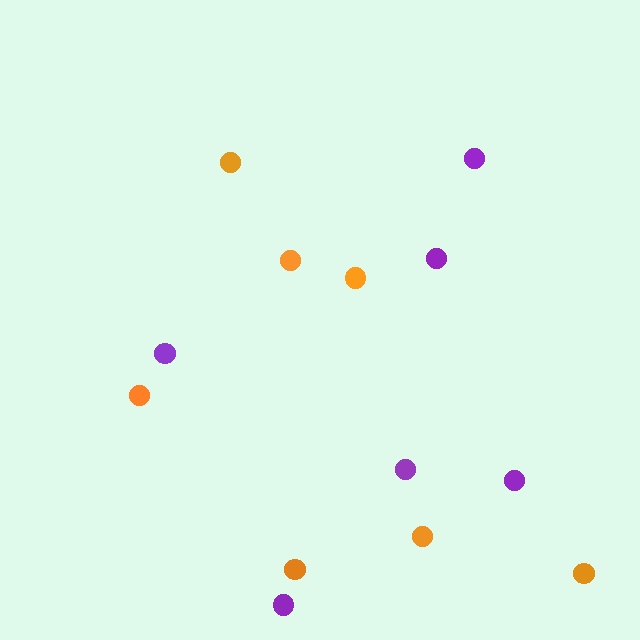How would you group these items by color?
There are 2 groups: one group of orange circles (7) and one group of purple circles (6).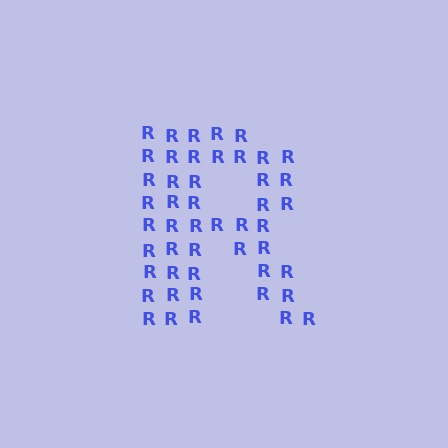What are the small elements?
The small elements are letter R's.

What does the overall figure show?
The overall figure shows the letter R.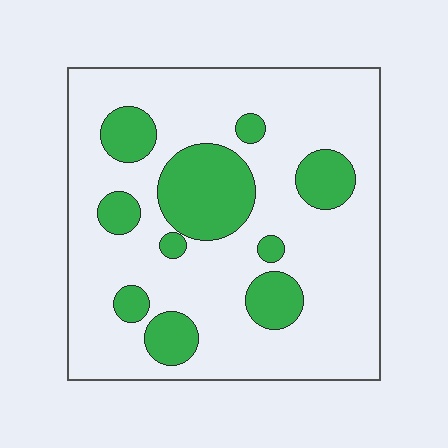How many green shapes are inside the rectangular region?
10.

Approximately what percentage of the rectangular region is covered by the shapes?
Approximately 25%.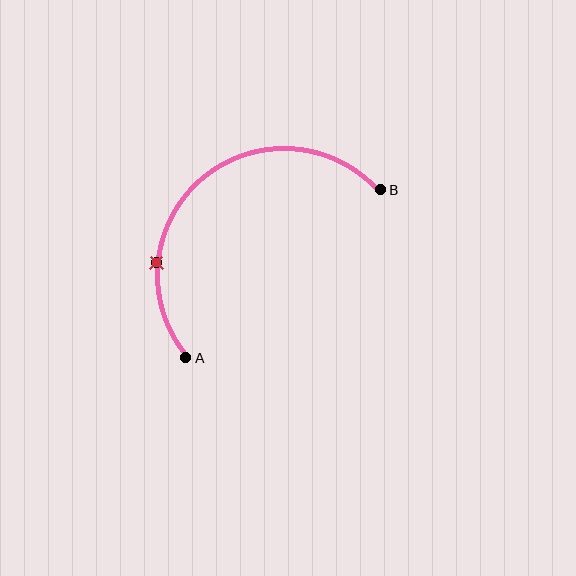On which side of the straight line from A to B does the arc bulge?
The arc bulges above and to the left of the straight line connecting A and B.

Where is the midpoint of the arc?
The arc midpoint is the point on the curve farthest from the straight line joining A and B. It sits above and to the left of that line.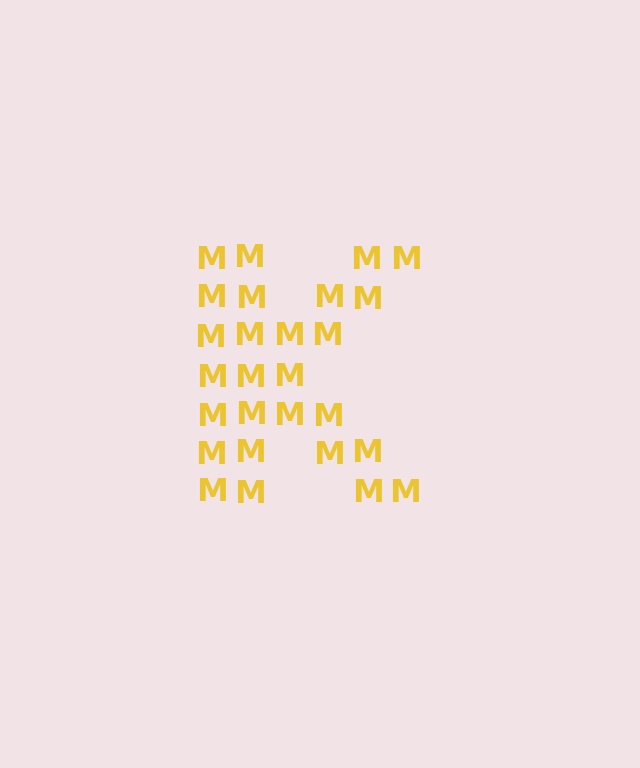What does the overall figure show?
The overall figure shows the letter K.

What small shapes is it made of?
It is made of small letter M's.